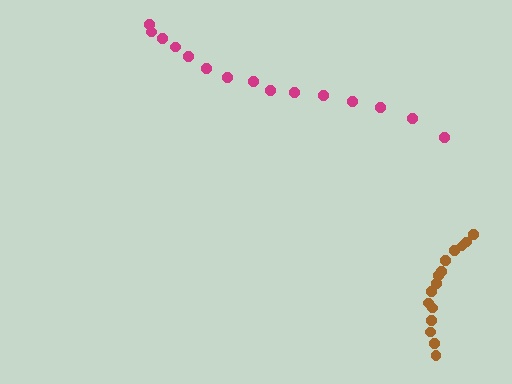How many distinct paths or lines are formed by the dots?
There are 2 distinct paths.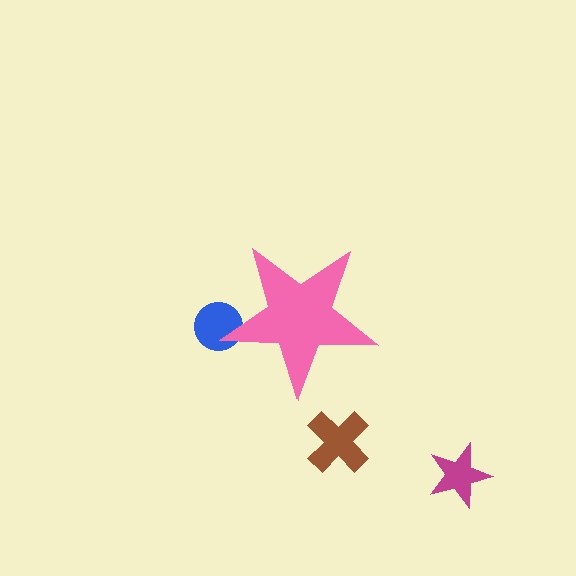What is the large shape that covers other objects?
A pink star.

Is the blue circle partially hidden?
Yes, the blue circle is partially hidden behind the pink star.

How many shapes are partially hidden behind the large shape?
1 shape is partially hidden.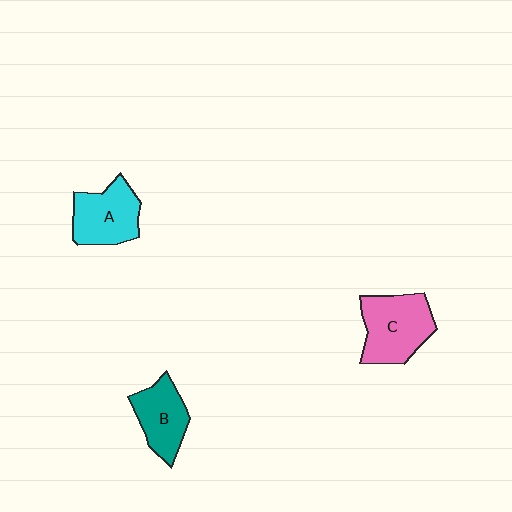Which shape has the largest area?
Shape C (pink).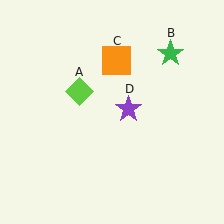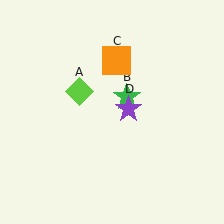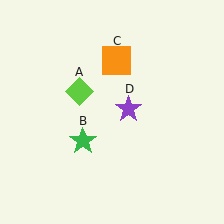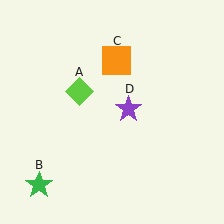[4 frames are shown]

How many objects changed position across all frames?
1 object changed position: green star (object B).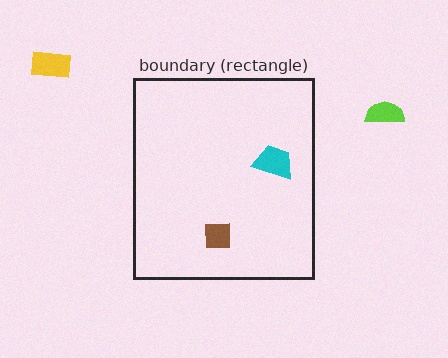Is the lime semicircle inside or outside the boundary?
Outside.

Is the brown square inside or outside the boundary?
Inside.